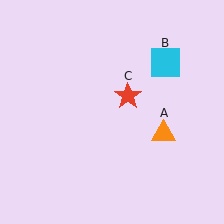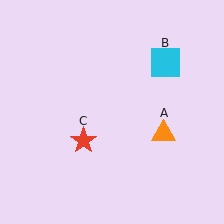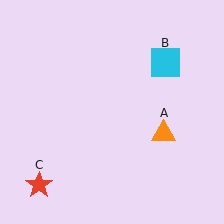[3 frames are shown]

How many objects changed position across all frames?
1 object changed position: red star (object C).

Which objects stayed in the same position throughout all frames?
Orange triangle (object A) and cyan square (object B) remained stationary.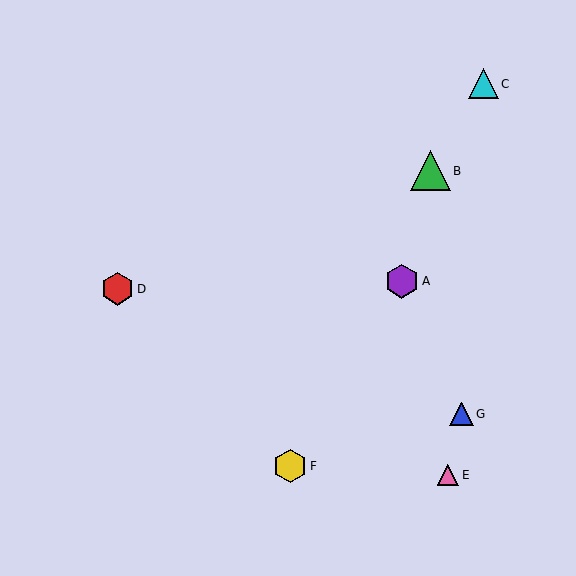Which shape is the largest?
The green triangle (labeled B) is the largest.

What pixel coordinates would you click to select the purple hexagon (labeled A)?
Click at (402, 282) to select the purple hexagon A.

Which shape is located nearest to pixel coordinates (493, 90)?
The cyan triangle (labeled C) at (483, 83) is nearest to that location.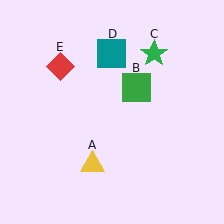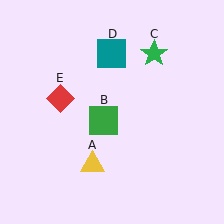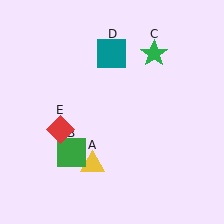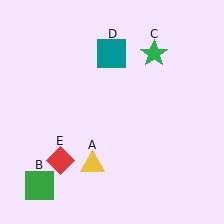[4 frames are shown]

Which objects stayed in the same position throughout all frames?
Yellow triangle (object A) and green star (object C) and teal square (object D) remained stationary.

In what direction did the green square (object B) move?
The green square (object B) moved down and to the left.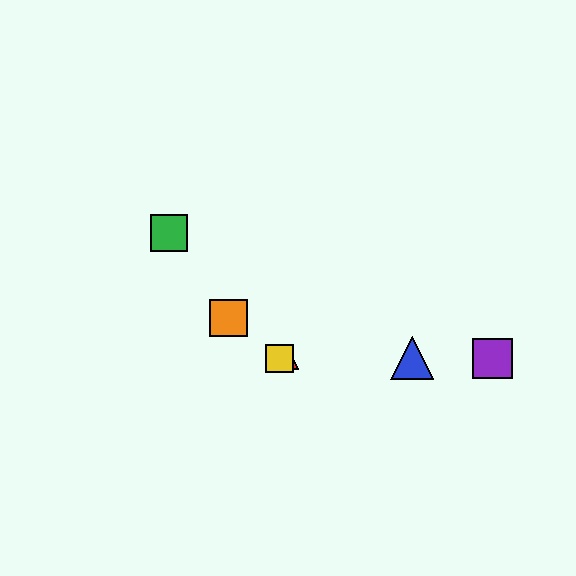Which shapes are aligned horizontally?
The red triangle, the blue triangle, the yellow square, the purple square are aligned horizontally.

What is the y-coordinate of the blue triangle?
The blue triangle is at y≈358.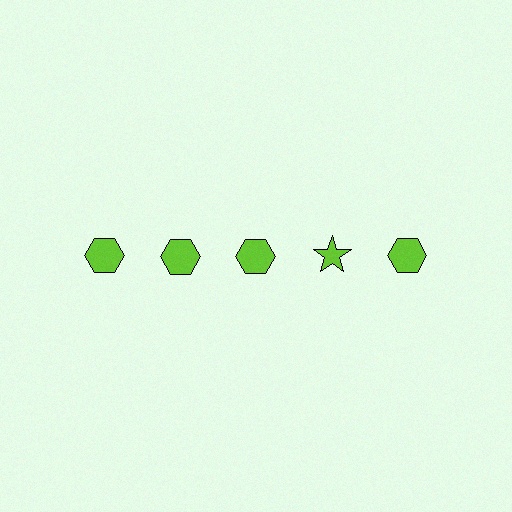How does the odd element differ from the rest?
It has a different shape: star instead of hexagon.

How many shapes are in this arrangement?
There are 5 shapes arranged in a grid pattern.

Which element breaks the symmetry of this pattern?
The lime star in the top row, second from right column breaks the symmetry. All other shapes are lime hexagons.